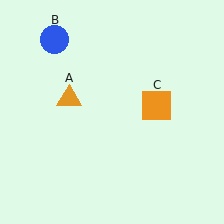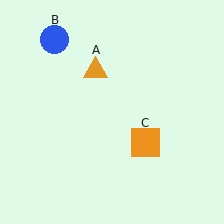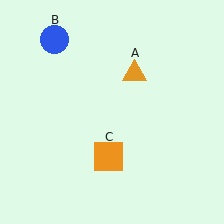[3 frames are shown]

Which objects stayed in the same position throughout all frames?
Blue circle (object B) remained stationary.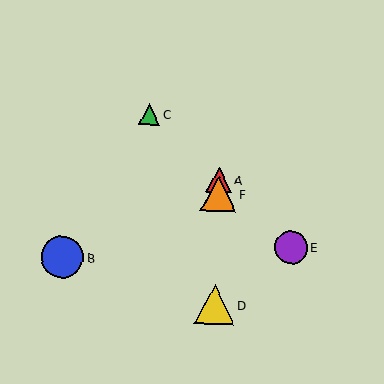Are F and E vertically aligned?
No, F is at x≈218 and E is at x≈291.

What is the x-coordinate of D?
Object D is at x≈214.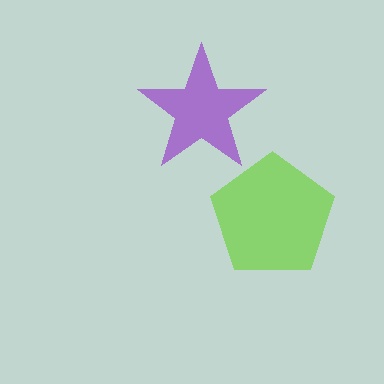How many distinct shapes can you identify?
There are 2 distinct shapes: a lime pentagon, a purple star.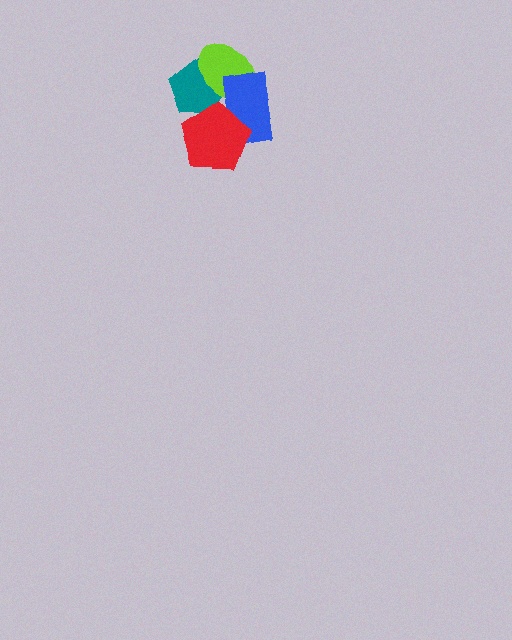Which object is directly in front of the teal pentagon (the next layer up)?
The lime ellipse is directly in front of the teal pentagon.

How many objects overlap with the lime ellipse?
2 objects overlap with the lime ellipse.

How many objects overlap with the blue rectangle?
3 objects overlap with the blue rectangle.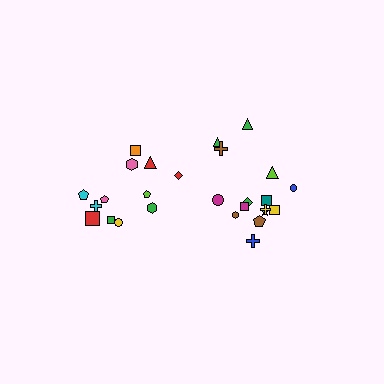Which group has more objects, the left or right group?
The right group.